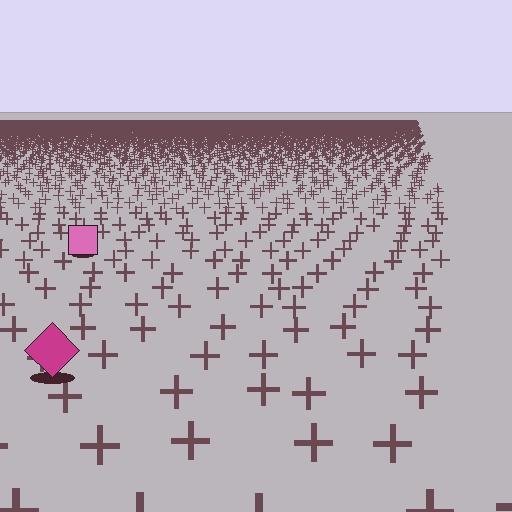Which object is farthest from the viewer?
The pink square is farthest from the viewer. It appears smaller and the ground texture around it is denser.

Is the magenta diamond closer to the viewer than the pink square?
Yes. The magenta diamond is closer — you can tell from the texture gradient: the ground texture is coarser near it.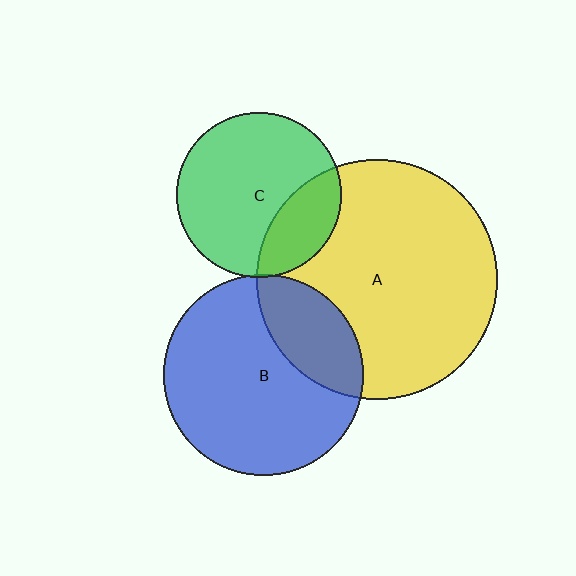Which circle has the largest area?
Circle A (yellow).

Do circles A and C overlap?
Yes.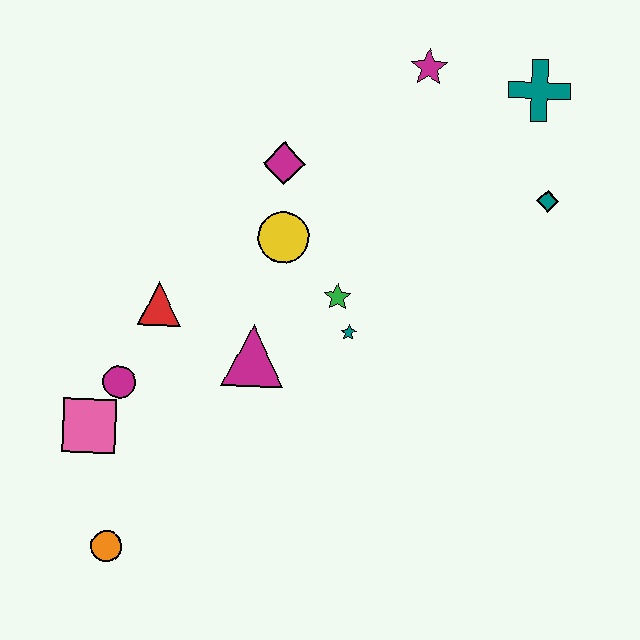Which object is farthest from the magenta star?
The orange circle is farthest from the magenta star.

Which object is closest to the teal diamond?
The teal cross is closest to the teal diamond.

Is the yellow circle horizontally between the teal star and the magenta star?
No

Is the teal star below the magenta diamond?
Yes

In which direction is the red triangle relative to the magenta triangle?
The red triangle is to the left of the magenta triangle.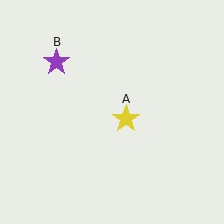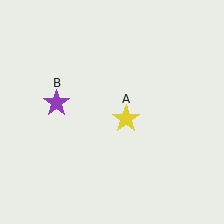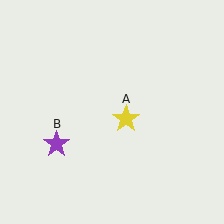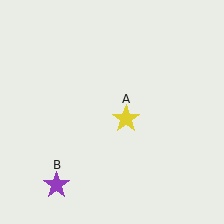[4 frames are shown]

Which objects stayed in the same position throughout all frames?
Yellow star (object A) remained stationary.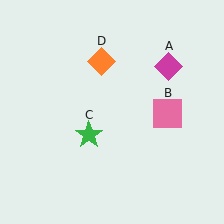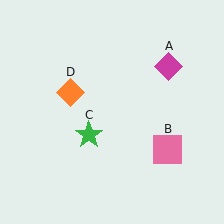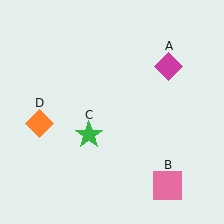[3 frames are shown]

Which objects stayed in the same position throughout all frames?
Magenta diamond (object A) and green star (object C) remained stationary.